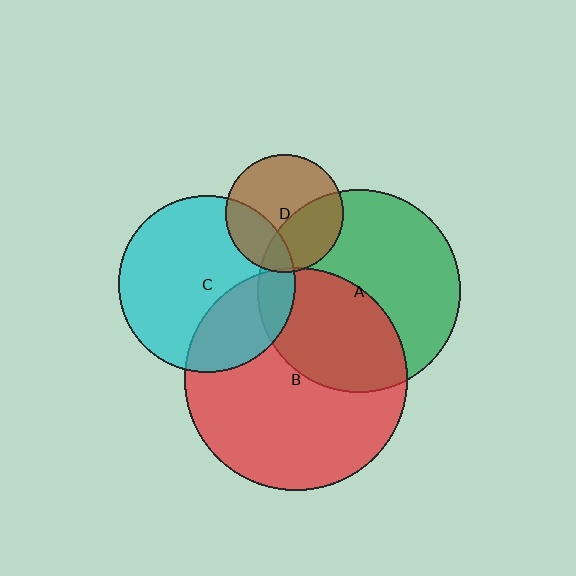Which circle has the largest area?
Circle B (red).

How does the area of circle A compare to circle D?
Approximately 3.0 times.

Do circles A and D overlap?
Yes.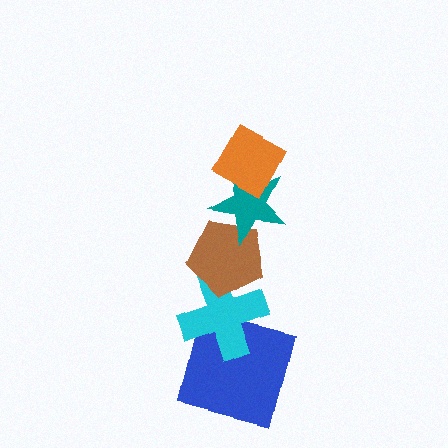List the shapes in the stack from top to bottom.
From top to bottom: the orange diamond, the teal star, the brown pentagon, the cyan cross, the blue square.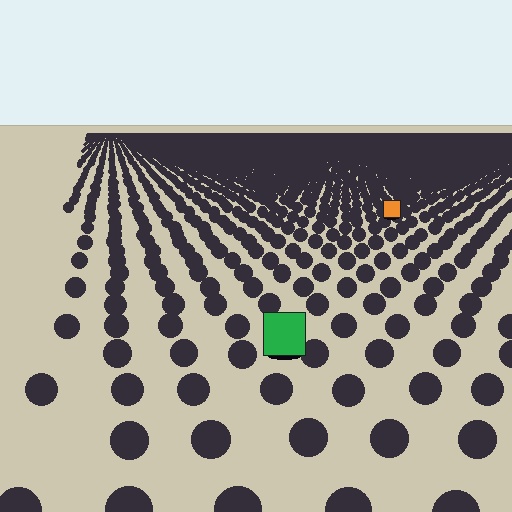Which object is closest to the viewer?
The green square is closest. The texture marks near it are larger and more spread out.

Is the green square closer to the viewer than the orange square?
Yes. The green square is closer — you can tell from the texture gradient: the ground texture is coarser near it.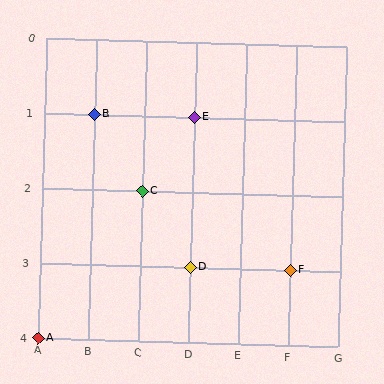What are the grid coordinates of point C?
Point C is at grid coordinates (C, 2).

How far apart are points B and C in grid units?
Points B and C are 1 column and 1 row apart (about 1.4 grid units diagonally).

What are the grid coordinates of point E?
Point E is at grid coordinates (D, 1).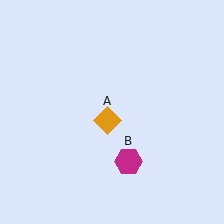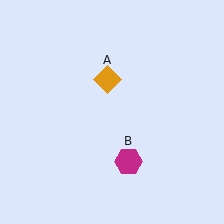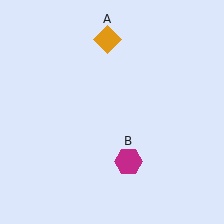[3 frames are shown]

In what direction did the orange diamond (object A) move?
The orange diamond (object A) moved up.